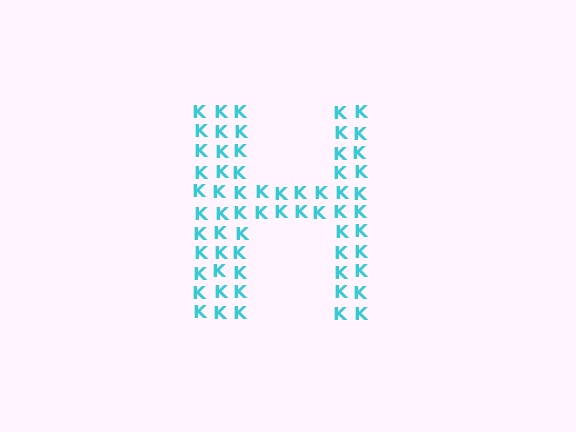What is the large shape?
The large shape is the letter H.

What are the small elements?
The small elements are letter K's.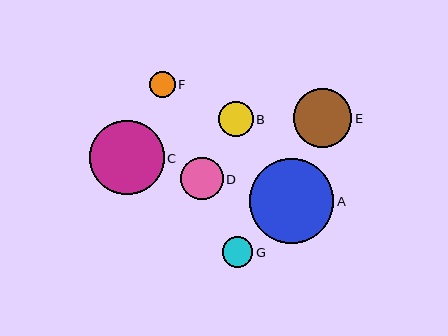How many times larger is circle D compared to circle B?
Circle D is approximately 1.2 times the size of circle B.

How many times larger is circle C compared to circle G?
Circle C is approximately 2.4 times the size of circle G.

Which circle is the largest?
Circle A is the largest with a size of approximately 84 pixels.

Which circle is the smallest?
Circle F is the smallest with a size of approximately 26 pixels.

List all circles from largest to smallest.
From largest to smallest: A, C, E, D, B, G, F.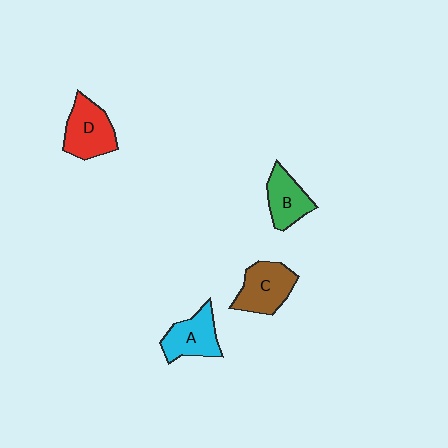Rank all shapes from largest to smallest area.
From largest to smallest: D (red), C (brown), A (cyan), B (green).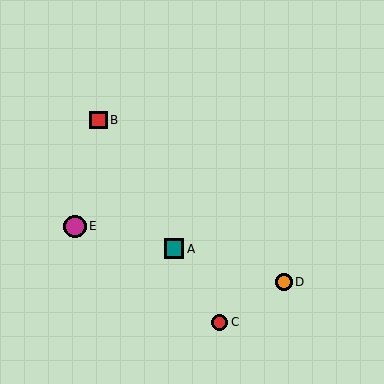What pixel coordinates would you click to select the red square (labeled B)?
Click at (99, 120) to select the red square B.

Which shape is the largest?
The magenta circle (labeled E) is the largest.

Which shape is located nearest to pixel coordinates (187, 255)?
The teal square (labeled A) at (174, 249) is nearest to that location.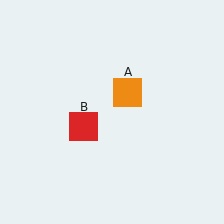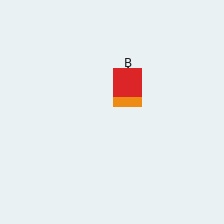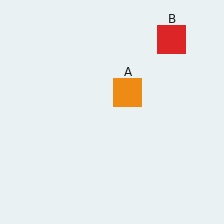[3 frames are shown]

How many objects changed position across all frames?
1 object changed position: red square (object B).